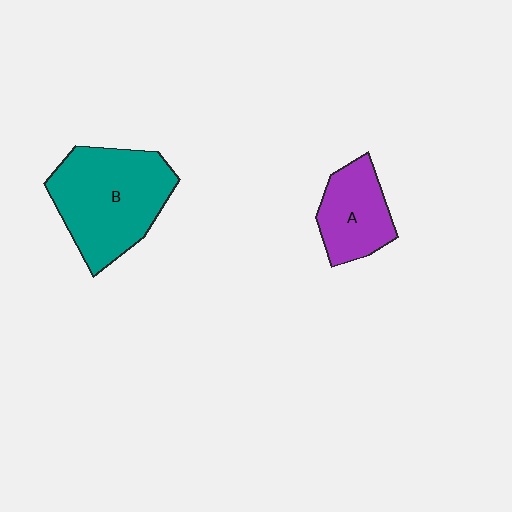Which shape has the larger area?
Shape B (teal).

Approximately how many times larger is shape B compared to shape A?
Approximately 1.8 times.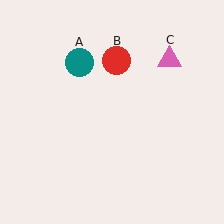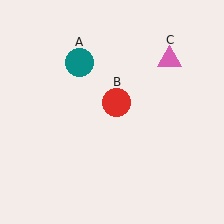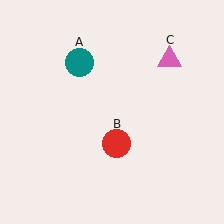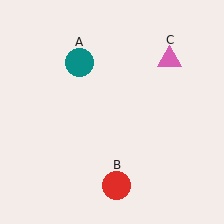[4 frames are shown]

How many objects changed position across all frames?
1 object changed position: red circle (object B).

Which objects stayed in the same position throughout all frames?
Teal circle (object A) and pink triangle (object C) remained stationary.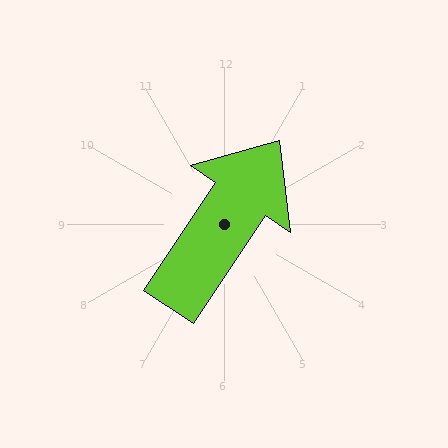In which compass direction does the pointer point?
Northeast.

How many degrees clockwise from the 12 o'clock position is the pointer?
Approximately 34 degrees.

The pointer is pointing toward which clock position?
Roughly 1 o'clock.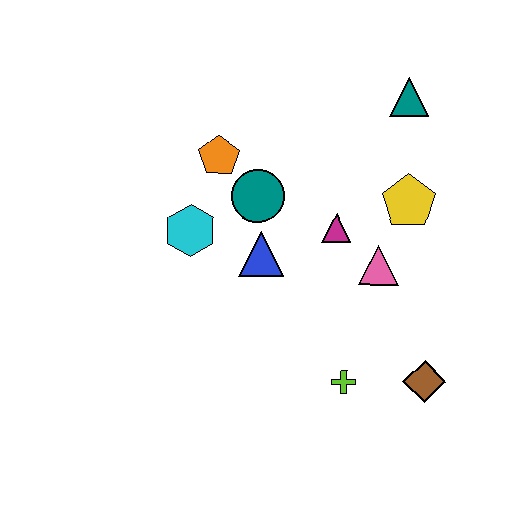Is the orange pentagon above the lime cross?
Yes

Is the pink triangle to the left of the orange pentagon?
No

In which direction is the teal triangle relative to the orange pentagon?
The teal triangle is to the right of the orange pentagon.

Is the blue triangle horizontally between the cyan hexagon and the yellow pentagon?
Yes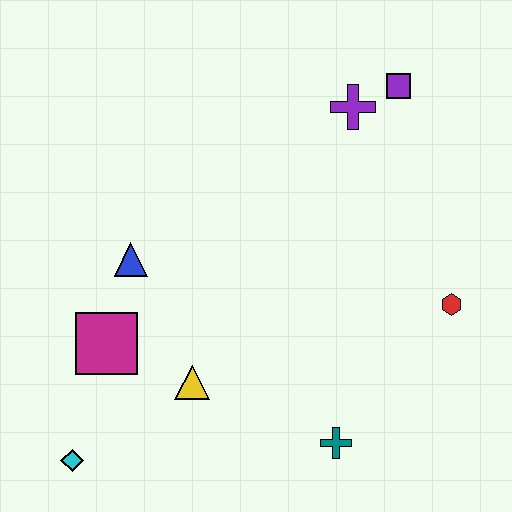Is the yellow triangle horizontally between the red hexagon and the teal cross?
No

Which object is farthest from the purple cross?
The cyan diamond is farthest from the purple cross.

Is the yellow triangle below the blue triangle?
Yes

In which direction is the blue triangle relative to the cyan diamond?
The blue triangle is above the cyan diamond.